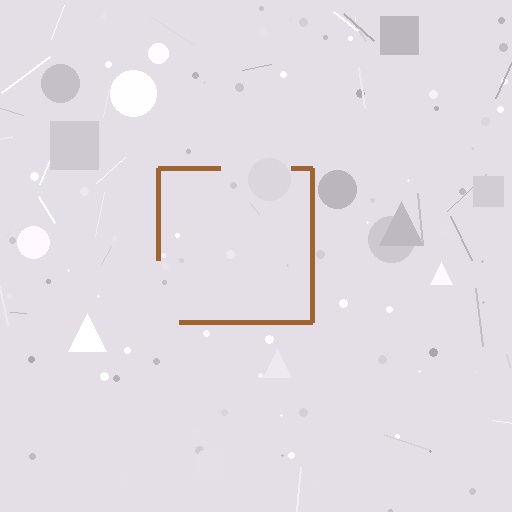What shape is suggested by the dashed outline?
The dashed outline suggests a square.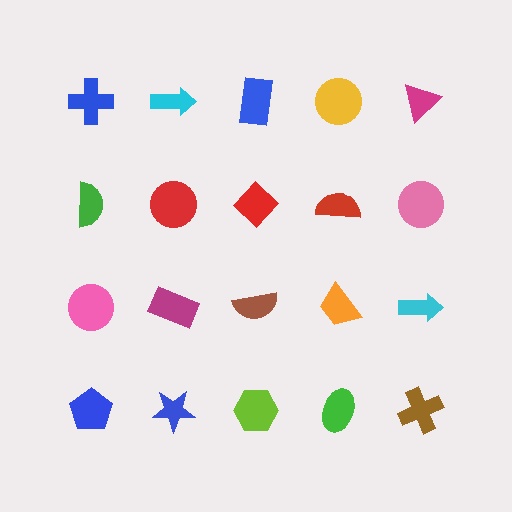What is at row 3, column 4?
An orange trapezoid.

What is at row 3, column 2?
A magenta rectangle.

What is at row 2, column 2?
A red circle.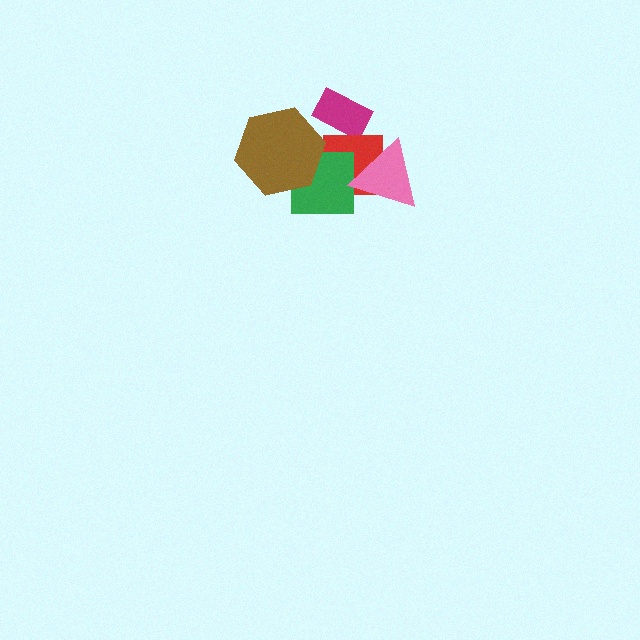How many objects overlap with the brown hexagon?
1 object overlaps with the brown hexagon.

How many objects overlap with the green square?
2 objects overlap with the green square.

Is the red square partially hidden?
Yes, it is partially covered by another shape.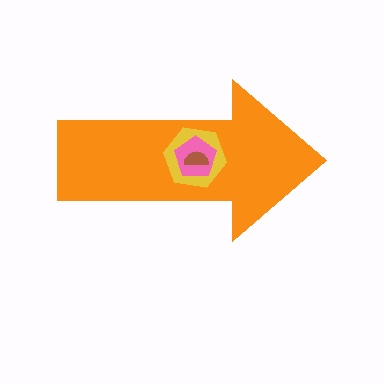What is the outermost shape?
The orange arrow.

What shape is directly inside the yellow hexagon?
The pink pentagon.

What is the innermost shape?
The brown semicircle.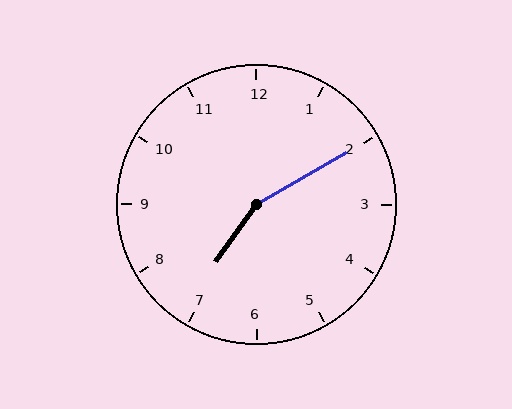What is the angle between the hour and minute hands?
Approximately 155 degrees.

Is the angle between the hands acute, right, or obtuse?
It is obtuse.